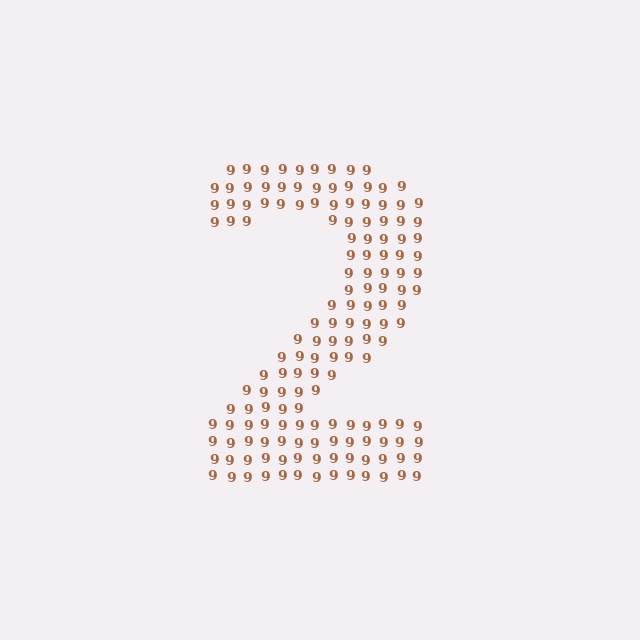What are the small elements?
The small elements are digit 9's.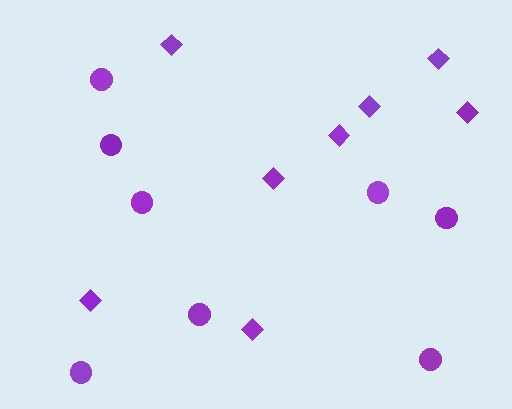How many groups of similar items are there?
There are 2 groups: one group of circles (8) and one group of diamonds (8).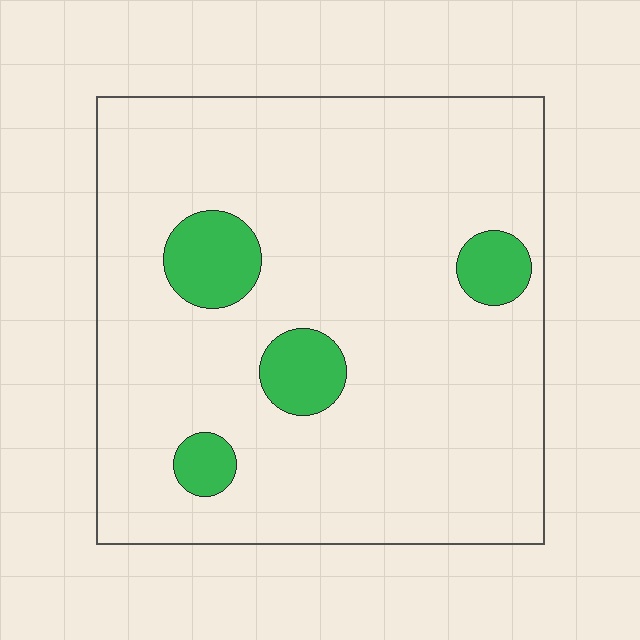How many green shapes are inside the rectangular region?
4.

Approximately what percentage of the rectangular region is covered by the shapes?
Approximately 10%.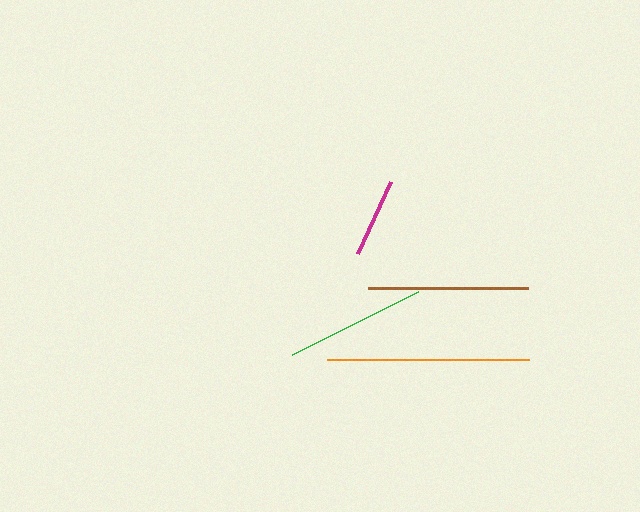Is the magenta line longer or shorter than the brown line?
The brown line is longer than the magenta line.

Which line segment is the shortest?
The magenta line is the shortest at approximately 79 pixels.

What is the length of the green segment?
The green segment is approximately 141 pixels long.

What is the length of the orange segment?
The orange segment is approximately 202 pixels long.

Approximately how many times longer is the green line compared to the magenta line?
The green line is approximately 1.8 times the length of the magenta line.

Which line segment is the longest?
The orange line is the longest at approximately 202 pixels.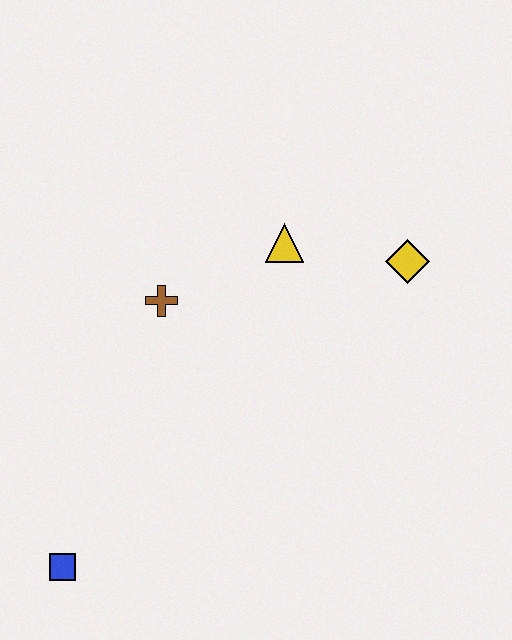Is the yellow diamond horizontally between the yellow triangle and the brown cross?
No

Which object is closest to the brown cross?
The yellow triangle is closest to the brown cross.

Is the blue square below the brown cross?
Yes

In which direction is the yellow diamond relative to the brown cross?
The yellow diamond is to the right of the brown cross.